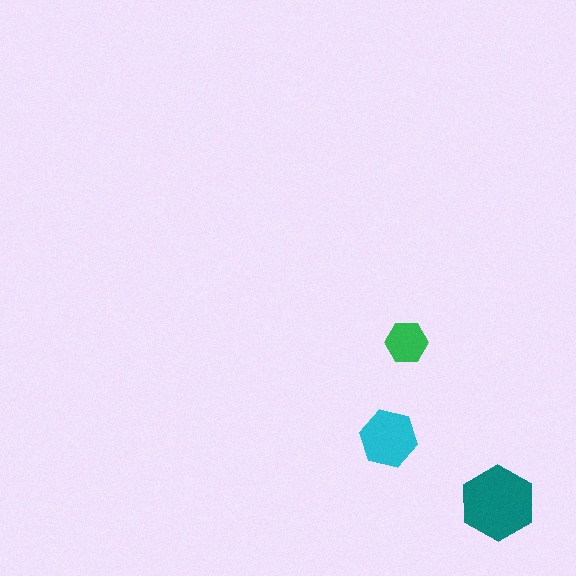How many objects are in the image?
There are 3 objects in the image.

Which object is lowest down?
The teal hexagon is bottommost.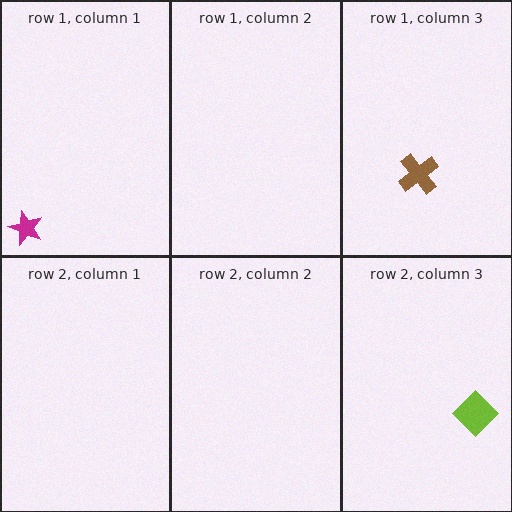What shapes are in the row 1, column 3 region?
The brown cross.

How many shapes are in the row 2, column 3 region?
1.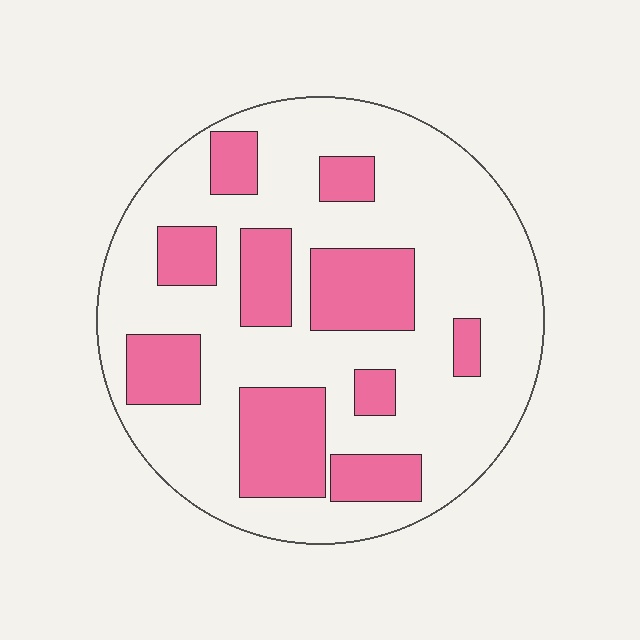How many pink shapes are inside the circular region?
10.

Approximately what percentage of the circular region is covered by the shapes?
Approximately 30%.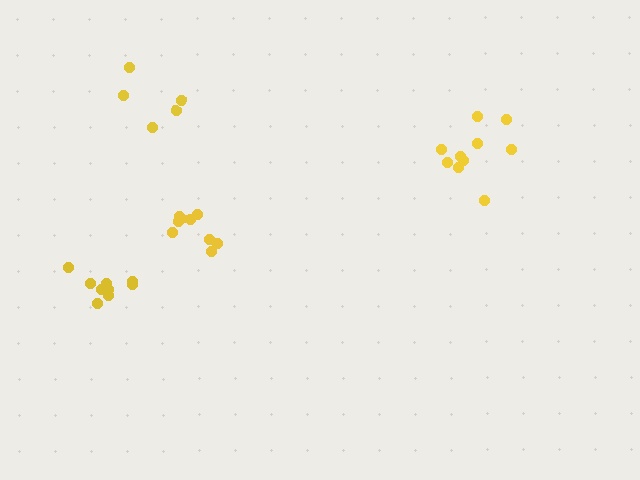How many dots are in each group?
Group 1: 9 dots, Group 2: 10 dots, Group 3: 10 dots, Group 4: 5 dots (34 total).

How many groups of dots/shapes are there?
There are 4 groups.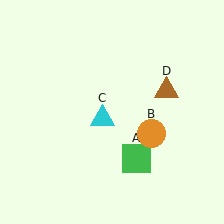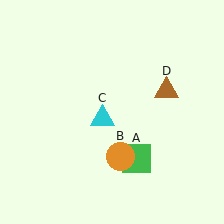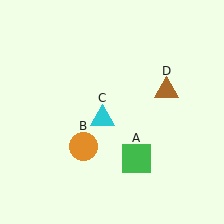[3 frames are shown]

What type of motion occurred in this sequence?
The orange circle (object B) rotated clockwise around the center of the scene.